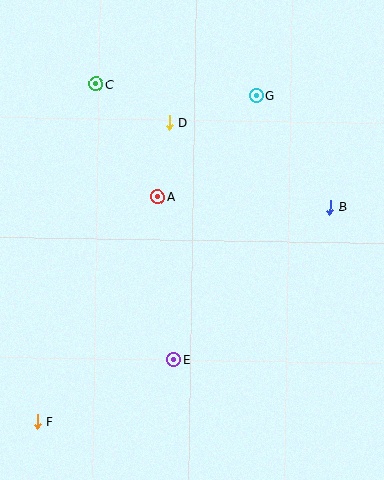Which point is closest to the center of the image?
Point A at (157, 197) is closest to the center.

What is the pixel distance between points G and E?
The distance between G and E is 276 pixels.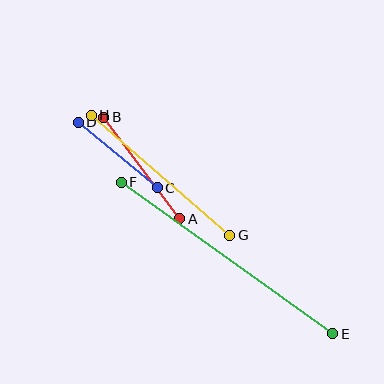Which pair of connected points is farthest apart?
Points E and F are farthest apart.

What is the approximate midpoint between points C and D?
The midpoint is at approximately (118, 155) pixels.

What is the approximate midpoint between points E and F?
The midpoint is at approximately (227, 258) pixels.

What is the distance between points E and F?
The distance is approximately 260 pixels.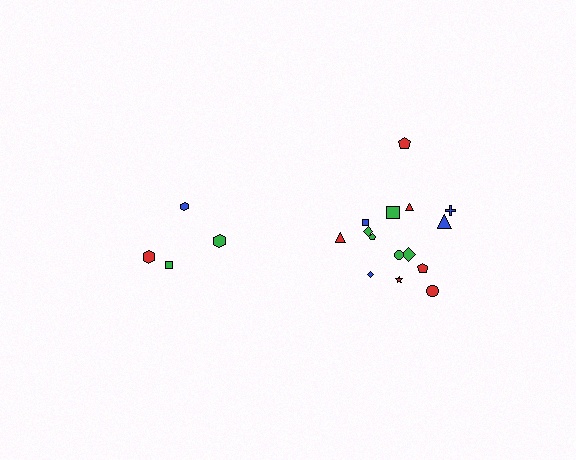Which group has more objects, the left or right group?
The right group.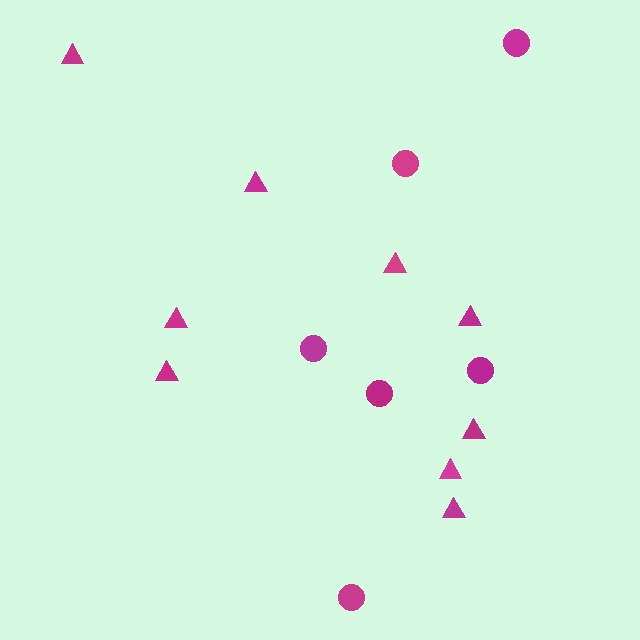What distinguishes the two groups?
There are 2 groups: one group of triangles (9) and one group of circles (6).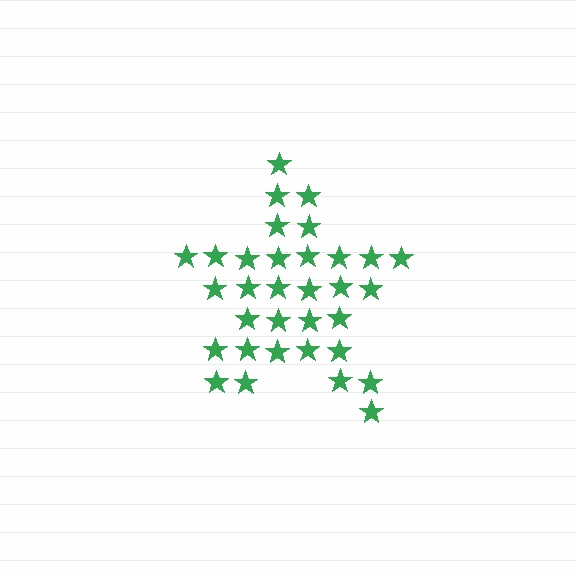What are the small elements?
The small elements are stars.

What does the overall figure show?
The overall figure shows a star.